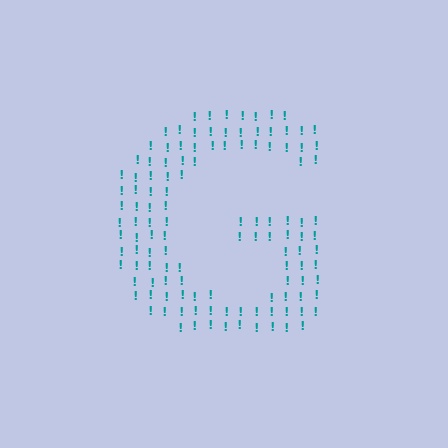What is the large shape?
The large shape is the letter G.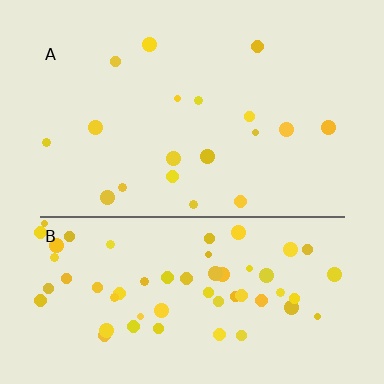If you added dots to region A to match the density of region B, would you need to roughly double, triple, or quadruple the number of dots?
Approximately triple.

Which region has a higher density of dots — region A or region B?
B (the bottom).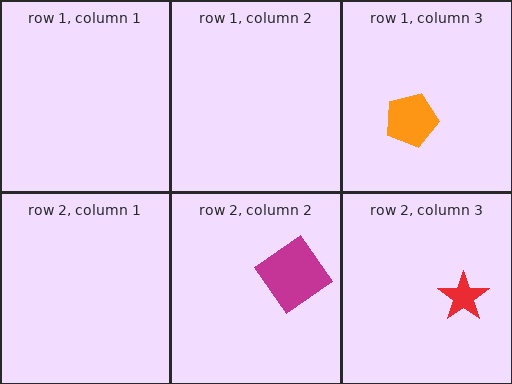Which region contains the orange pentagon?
The row 1, column 3 region.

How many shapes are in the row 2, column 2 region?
1.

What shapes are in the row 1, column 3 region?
The orange pentagon.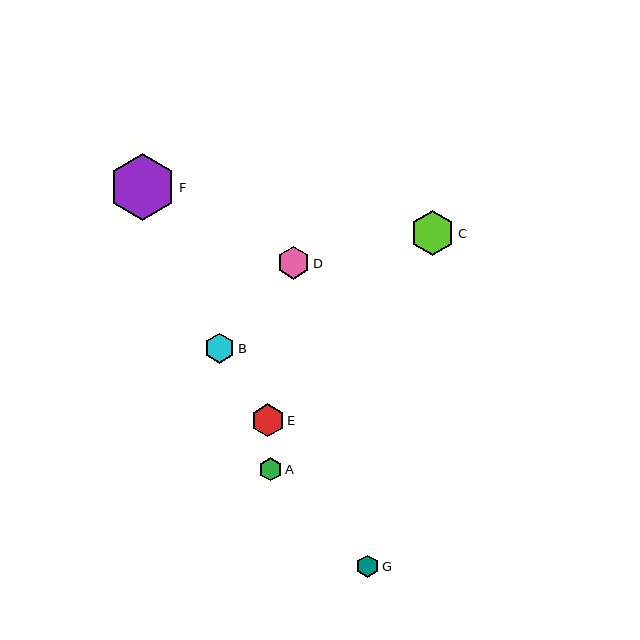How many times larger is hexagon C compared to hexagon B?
Hexagon C is approximately 1.5 times the size of hexagon B.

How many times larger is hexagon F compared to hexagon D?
Hexagon F is approximately 2.1 times the size of hexagon D.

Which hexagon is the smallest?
Hexagon G is the smallest with a size of approximately 23 pixels.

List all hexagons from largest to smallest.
From largest to smallest: F, C, E, D, B, A, G.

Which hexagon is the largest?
Hexagon F is the largest with a size of approximately 67 pixels.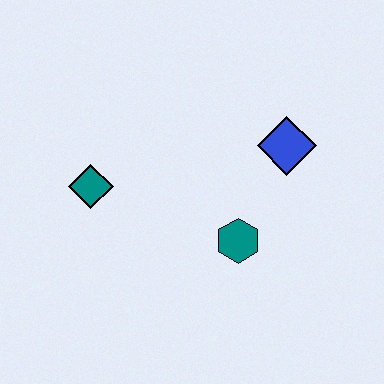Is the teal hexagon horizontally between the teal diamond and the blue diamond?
Yes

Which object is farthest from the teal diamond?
The blue diamond is farthest from the teal diamond.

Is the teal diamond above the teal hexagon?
Yes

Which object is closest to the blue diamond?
The teal hexagon is closest to the blue diamond.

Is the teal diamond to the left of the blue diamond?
Yes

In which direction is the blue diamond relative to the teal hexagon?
The blue diamond is above the teal hexagon.